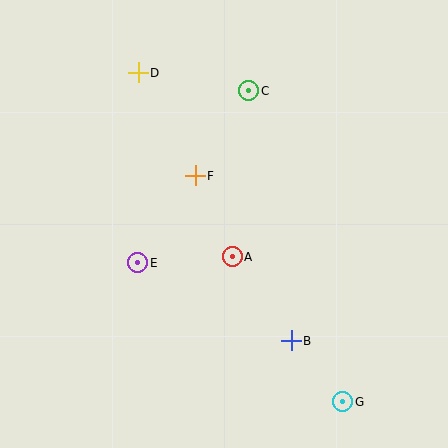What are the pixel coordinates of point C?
Point C is at (249, 91).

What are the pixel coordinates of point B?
Point B is at (291, 341).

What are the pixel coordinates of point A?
Point A is at (232, 257).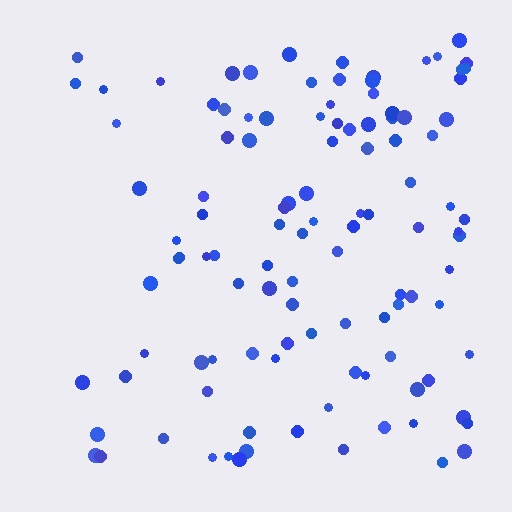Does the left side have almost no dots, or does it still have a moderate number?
Still a moderate number, just noticeably fewer than the right.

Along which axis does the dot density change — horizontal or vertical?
Horizontal.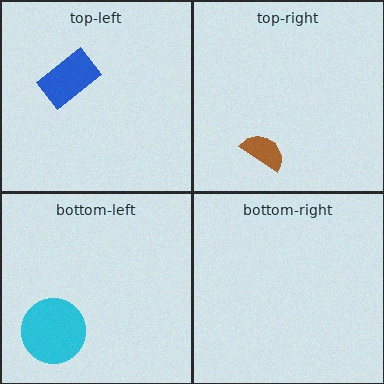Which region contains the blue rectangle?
The top-left region.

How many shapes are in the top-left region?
1.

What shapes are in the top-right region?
The brown semicircle.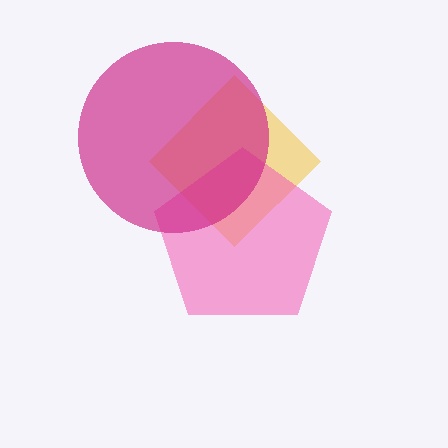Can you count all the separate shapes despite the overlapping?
Yes, there are 3 separate shapes.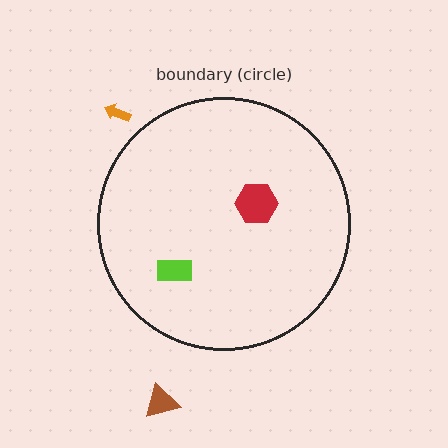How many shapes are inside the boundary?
2 inside, 2 outside.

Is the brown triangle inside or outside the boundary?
Outside.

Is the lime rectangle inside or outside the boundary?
Inside.